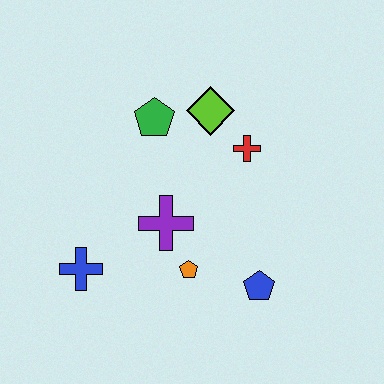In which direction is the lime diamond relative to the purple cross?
The lime diamond is above the purple cross.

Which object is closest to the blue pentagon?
The orange pentagon is closest to the blue pentagon.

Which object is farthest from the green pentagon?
The blue pentagon is farthest from the green pentagon.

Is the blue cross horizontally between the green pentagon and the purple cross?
No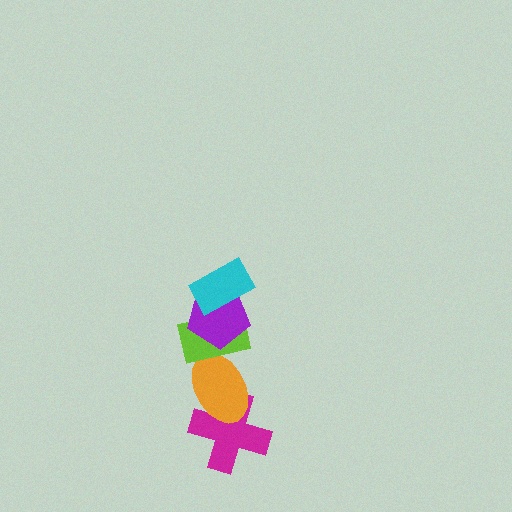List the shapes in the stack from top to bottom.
From top to bottom: the cyan rectangle, the purple pentagon, the lime rectangle, the orange ellipse, the magenta cross.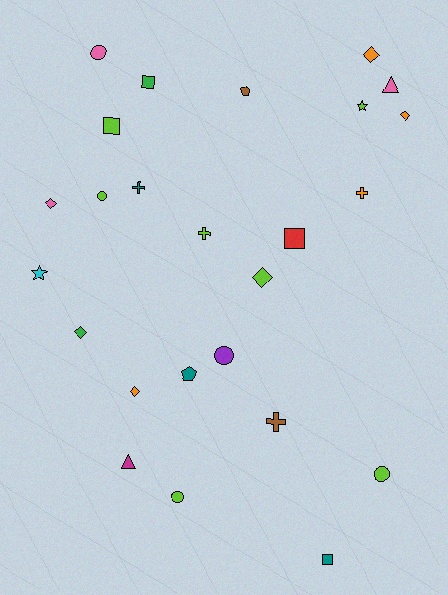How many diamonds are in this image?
There are 6 diamonds.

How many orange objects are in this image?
There are 4 orange objects.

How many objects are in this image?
There are 25 objects.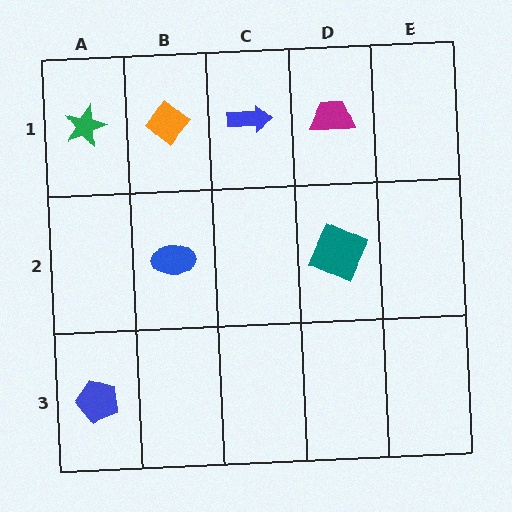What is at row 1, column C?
A blue arrow.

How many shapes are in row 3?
1 shape.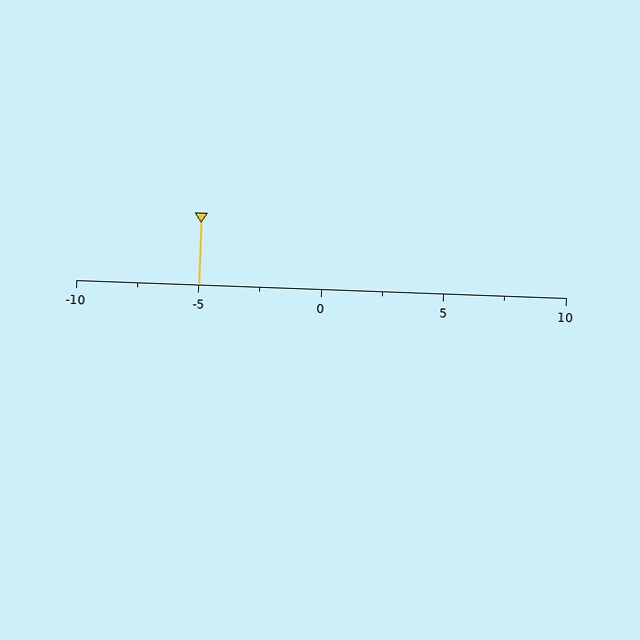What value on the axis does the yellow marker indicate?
The marker indicates approximately -5.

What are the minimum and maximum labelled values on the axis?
The axis runs from -10 to 10.